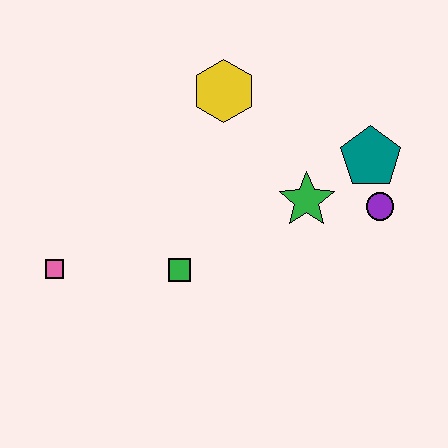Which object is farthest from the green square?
The teal pentagon is farthest from the green square.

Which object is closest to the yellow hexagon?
The green star is closest to the yellow hexagon.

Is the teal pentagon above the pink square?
Yes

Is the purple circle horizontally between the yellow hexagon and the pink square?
No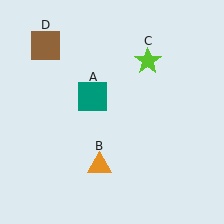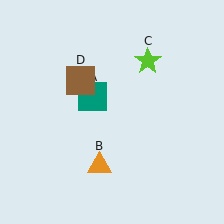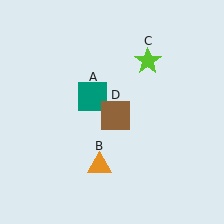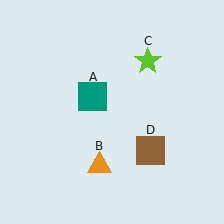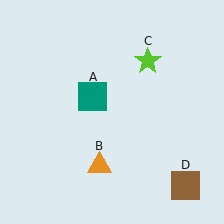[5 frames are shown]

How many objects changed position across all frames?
1 object changed position: brown square (object D).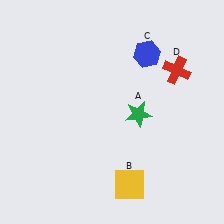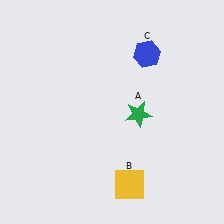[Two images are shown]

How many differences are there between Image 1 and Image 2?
There is 1 difference between the two images.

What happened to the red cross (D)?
The red cross (D) was removed in Image 2. It was in the top-right area of Image 1.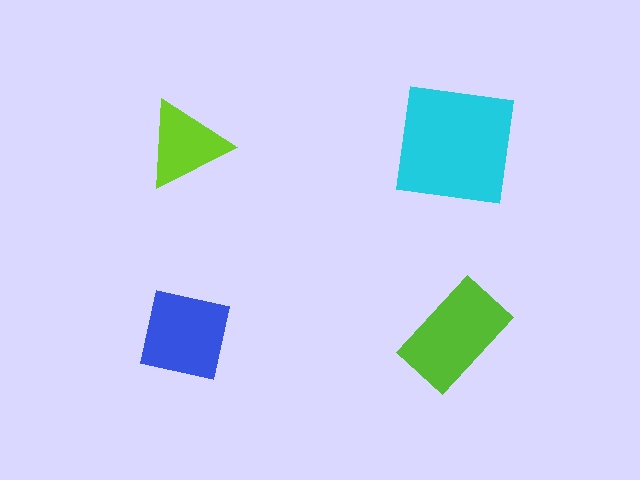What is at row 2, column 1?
A blue square.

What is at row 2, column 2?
A lime rectangle.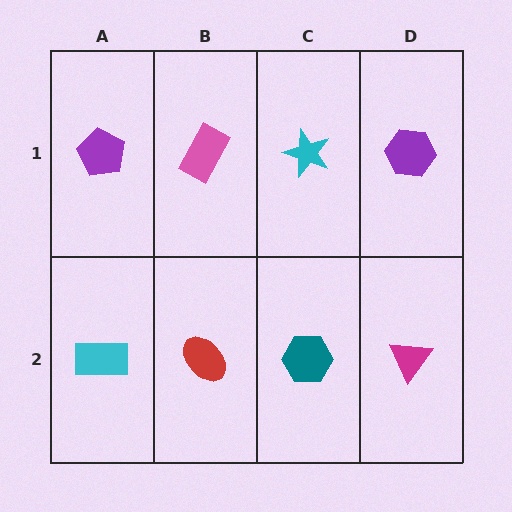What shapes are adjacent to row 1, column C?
A teal hexagon (row 2, column C), a pink rectangle (row 1, column B), a purple hexagon (row 1, column D).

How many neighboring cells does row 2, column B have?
3.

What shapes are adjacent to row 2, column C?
A cyan star (row 1, column C), a red ellipse (row 2, column B), a magenta triangle (row 2, column D).